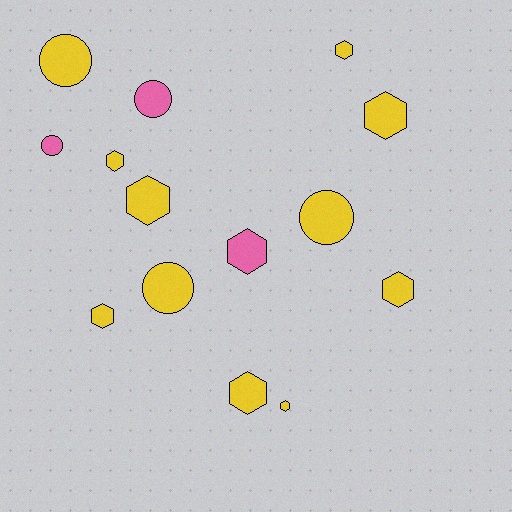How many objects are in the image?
There are 14 objects.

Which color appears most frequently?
Yellow, with 11 objects.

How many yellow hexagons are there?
There are 8 yellow hexagons.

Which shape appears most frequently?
Hexagon, with 9 objects.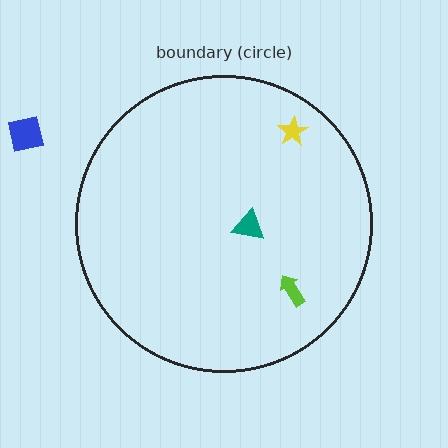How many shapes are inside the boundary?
3 inside, 1 outside.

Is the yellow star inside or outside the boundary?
Inside.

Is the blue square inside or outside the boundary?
Outside.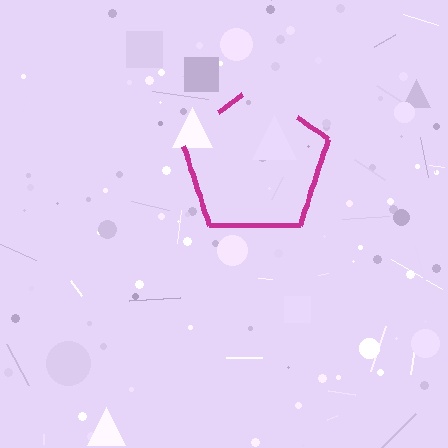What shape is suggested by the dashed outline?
The dashed outline suggests a pentagon.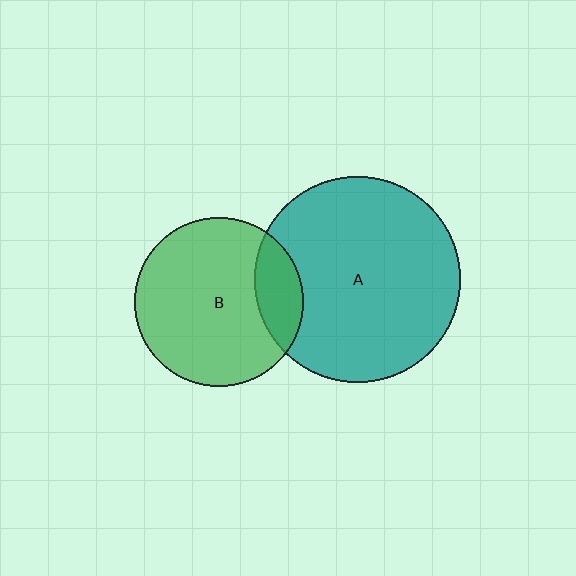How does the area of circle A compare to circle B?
Approximately 1.5 times.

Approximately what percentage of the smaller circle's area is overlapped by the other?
Approximately 15%.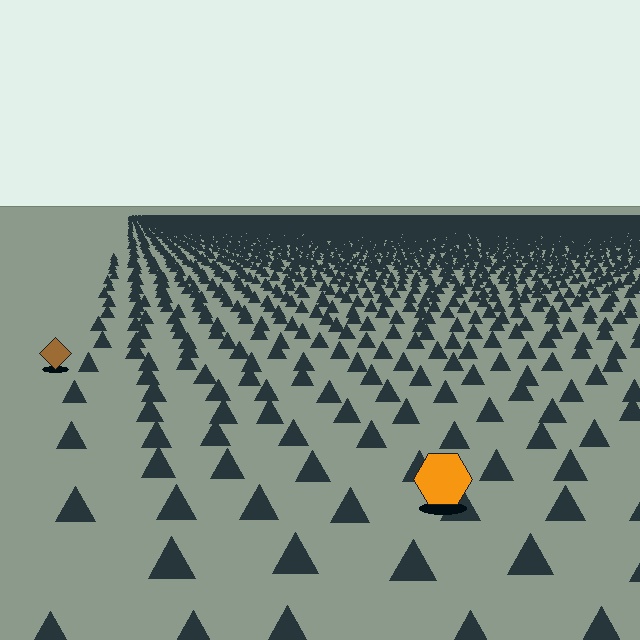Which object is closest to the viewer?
The orange hexagon is closest. The texture marks near it are larger and more spread out.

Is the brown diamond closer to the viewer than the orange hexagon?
No. The orange hexagon is closer — you can tell from the texture gradient: the ground texture is coarser near it.